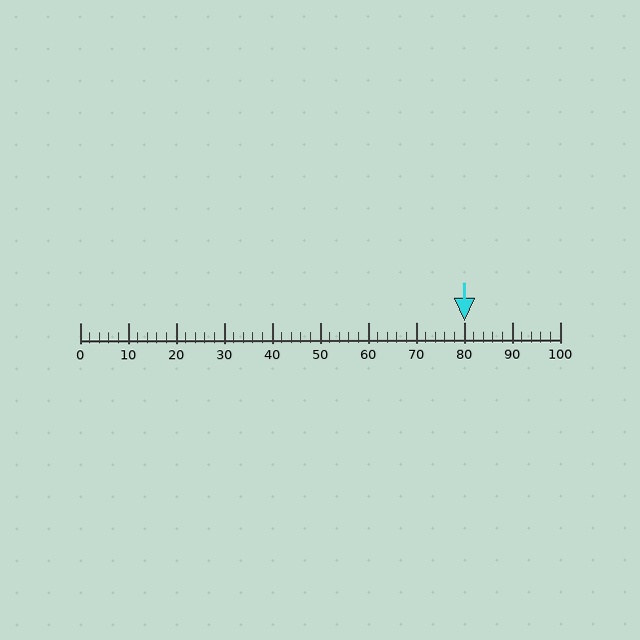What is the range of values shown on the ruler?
The ruler shows values from 0 to 100.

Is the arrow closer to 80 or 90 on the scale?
The arrow is closer to 80.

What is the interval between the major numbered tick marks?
The major tick marks are spaced 10 units apart.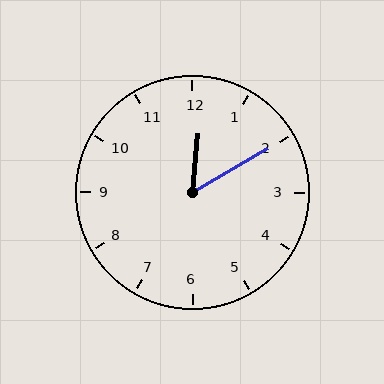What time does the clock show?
12:10.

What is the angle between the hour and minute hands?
Approximately 55 degrees.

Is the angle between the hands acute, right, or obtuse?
It is acute.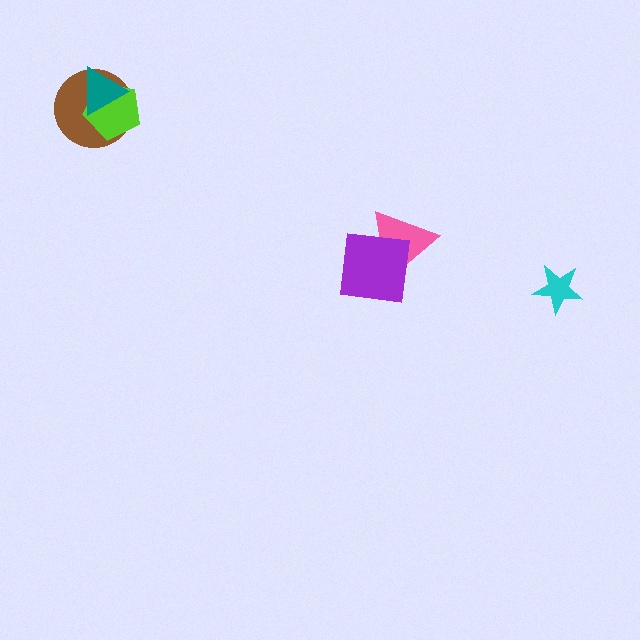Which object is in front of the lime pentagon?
The teal triangle is in front of the lime pentagon.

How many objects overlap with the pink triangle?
1 object overlaps with the pink triangle.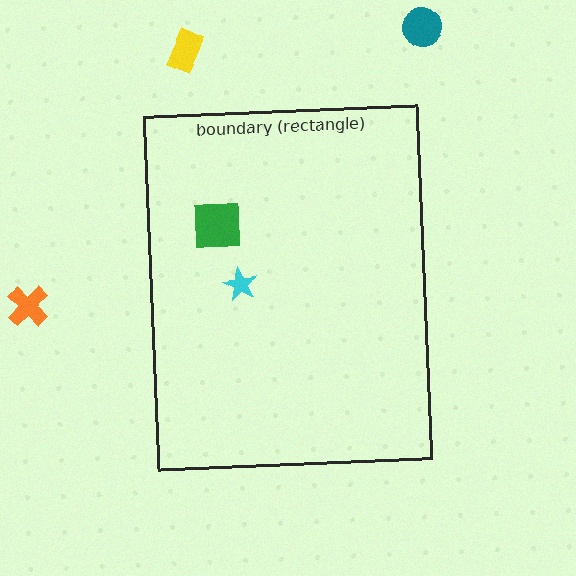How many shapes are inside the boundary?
2 inside, 3 outside.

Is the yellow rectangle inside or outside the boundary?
Outside.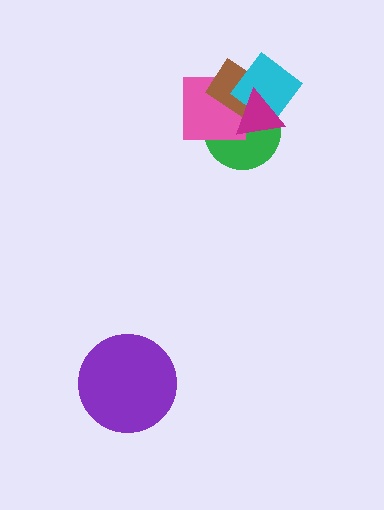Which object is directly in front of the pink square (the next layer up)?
The brown rectangle is directly in front of the pink square.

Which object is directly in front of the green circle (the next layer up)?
The pink square is directly in front of the green circle.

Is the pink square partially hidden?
Yes, it is partially covered by another shape.